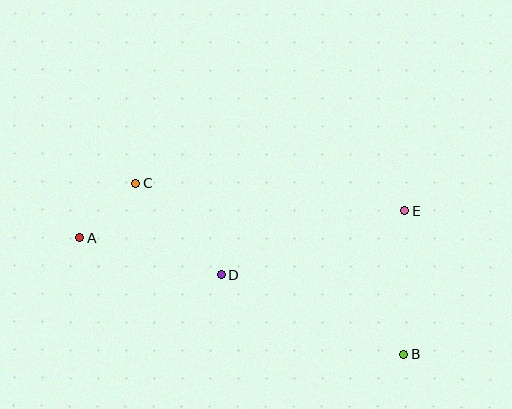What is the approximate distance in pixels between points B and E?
The distance between B and E is approximately 144 pixels.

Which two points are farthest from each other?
Points A and B are farthest from each other.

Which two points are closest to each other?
Points A and C are closest to each other.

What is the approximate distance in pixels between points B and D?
The distance between B and D is approximately 199 pixels.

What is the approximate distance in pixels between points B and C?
The distance between B and C is approximately 318 pixels.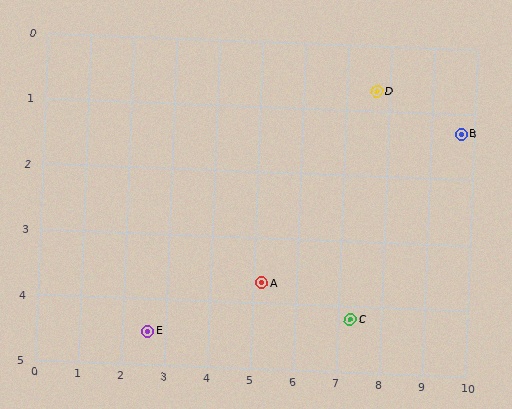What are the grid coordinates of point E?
Point E is at approximately (2.6, 4.5).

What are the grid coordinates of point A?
Point A is at approximately (5.2, 3.7).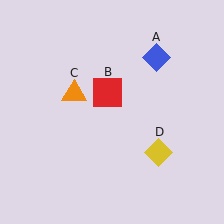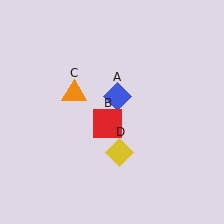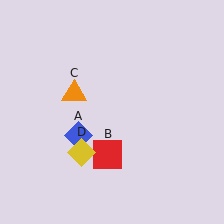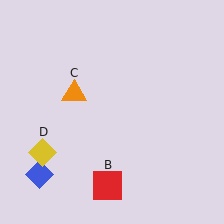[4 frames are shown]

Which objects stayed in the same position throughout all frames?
Orange triangle (object C) remained stationary.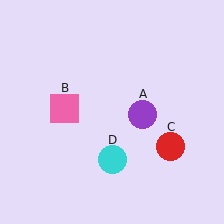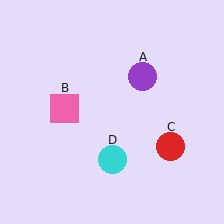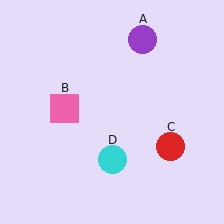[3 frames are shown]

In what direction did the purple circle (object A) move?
The purple circle (object A) moved up.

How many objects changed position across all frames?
1 object changed position: purple circle (object A).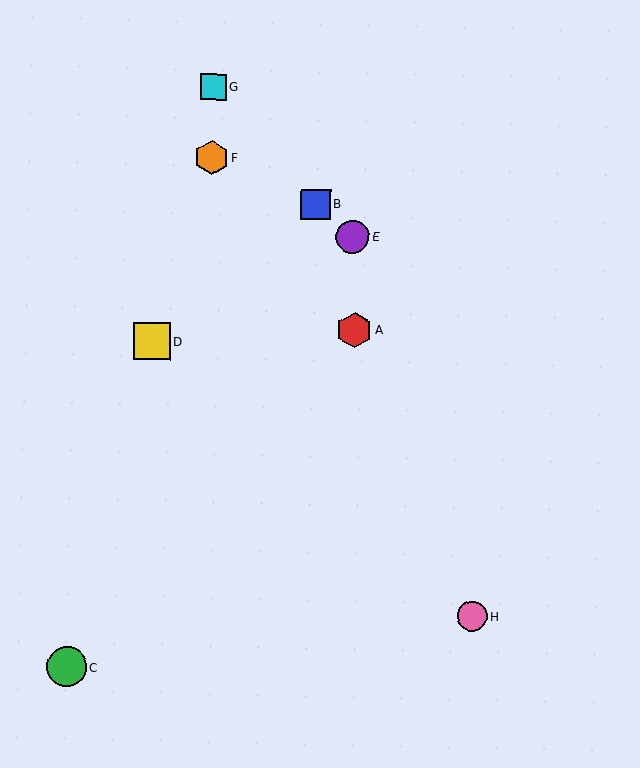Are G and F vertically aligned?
Yes, both are at x≈213.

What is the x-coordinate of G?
Object G is at x≈213.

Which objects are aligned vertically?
Objects F, G are aligned vertically.